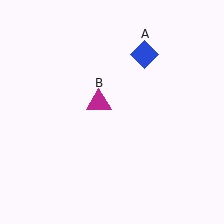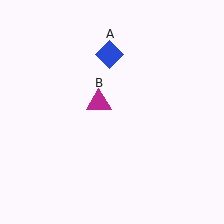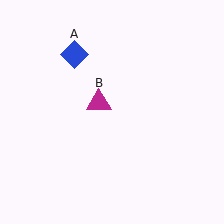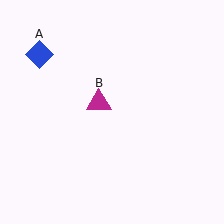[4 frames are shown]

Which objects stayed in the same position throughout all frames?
Magenta triangle (object B) remained stationary.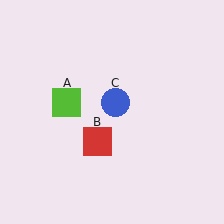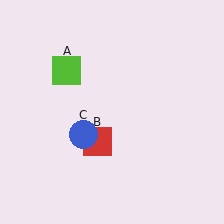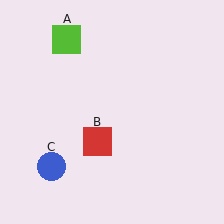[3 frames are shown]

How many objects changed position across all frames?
2 objects changed position: lime square (object A), blue circle (object C).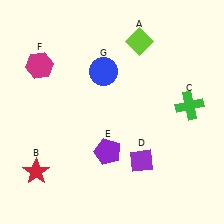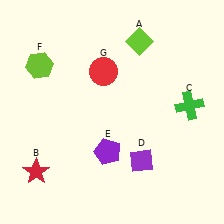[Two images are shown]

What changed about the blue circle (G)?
In Image 1, G is blue. In Image 2, it changed to red.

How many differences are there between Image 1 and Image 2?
There are 2 differences between the two images.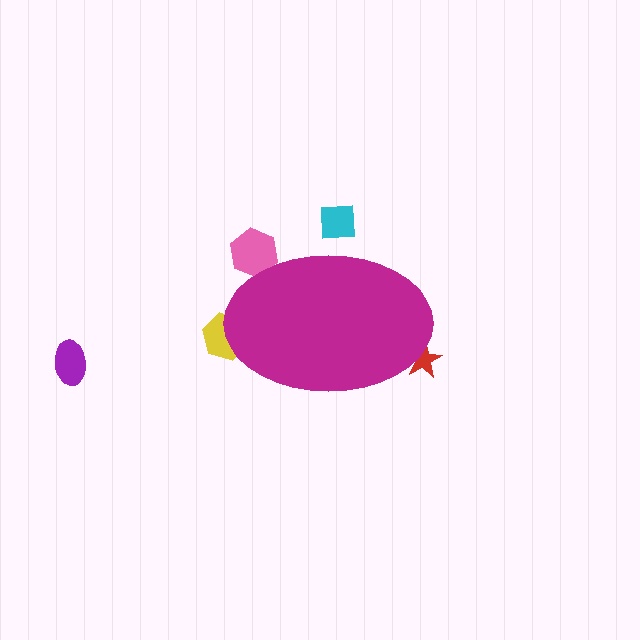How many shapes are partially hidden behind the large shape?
4 shapes are partially hidden.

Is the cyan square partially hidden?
Yes, the cyan square is partially hidden behind the magenta ellipse.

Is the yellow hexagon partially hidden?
Yes, the yellow hexagon is partially hidden behind the magenta ellipse.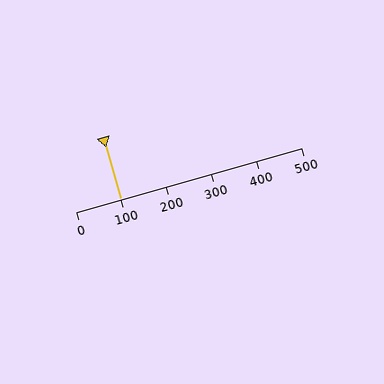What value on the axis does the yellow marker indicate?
The marker indicates approximately 100.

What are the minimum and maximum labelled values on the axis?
The axis runs from 0 to 500.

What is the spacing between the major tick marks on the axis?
The major ticks are spaced 100 apart.